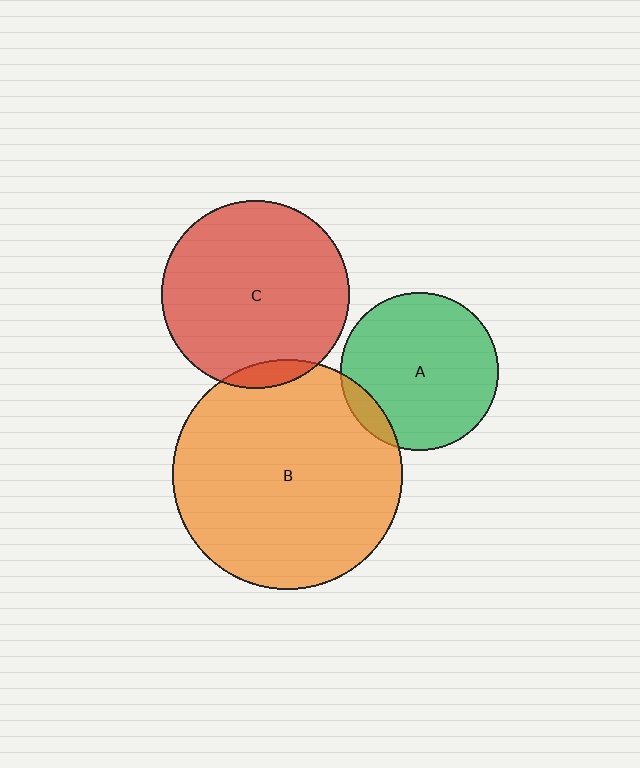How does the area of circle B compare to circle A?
Approximately 2.1 times.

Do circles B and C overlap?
Yes.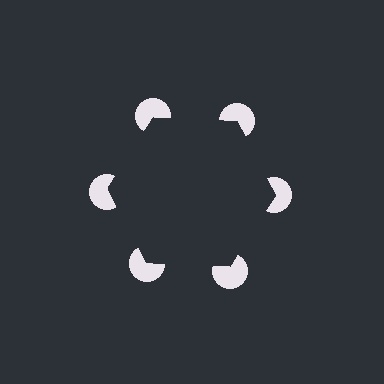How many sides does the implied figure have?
6 sides.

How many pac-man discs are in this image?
There are 6 — one at each vertex of the illusory hexagon.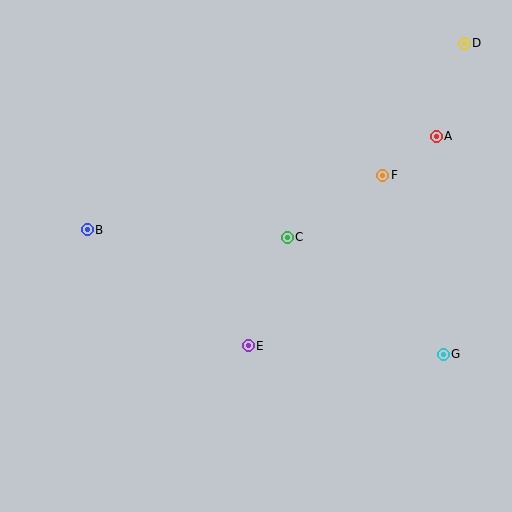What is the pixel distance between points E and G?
The distance between E and G is 195 pixels.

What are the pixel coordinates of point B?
Point B is at (87, 230).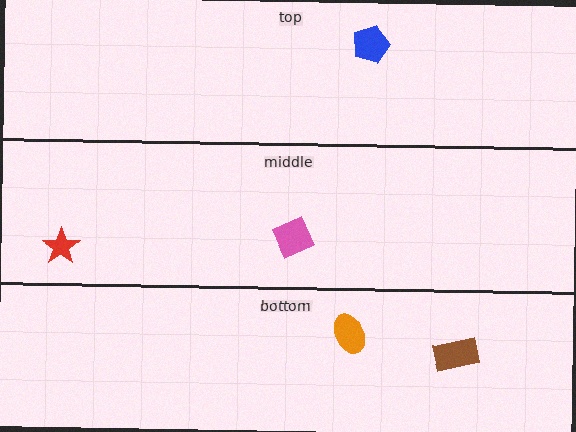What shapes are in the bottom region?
The orange ellipse, the brown rectangle.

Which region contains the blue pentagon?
The top region.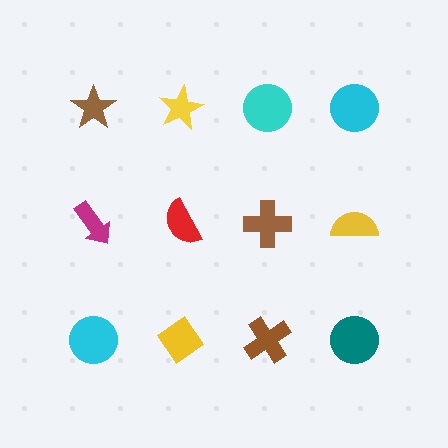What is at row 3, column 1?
A cyan circle.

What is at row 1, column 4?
A cyan circle.